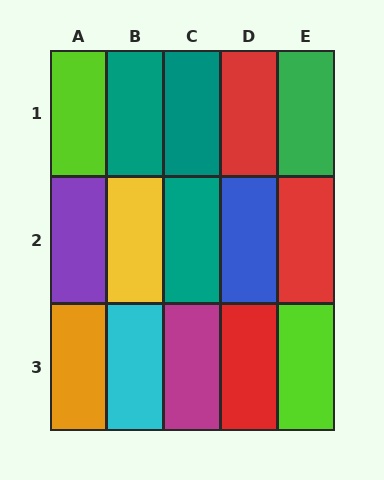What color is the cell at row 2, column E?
Red.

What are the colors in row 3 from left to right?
Orange, cyan, magenta, red, lime.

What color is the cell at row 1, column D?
Red.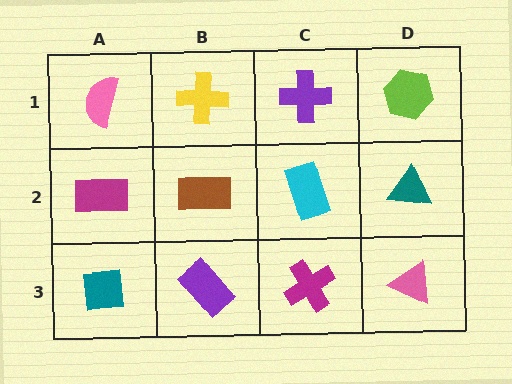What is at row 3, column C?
A magenta cross.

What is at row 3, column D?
A pink triangle.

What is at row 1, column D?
A lime hexagon.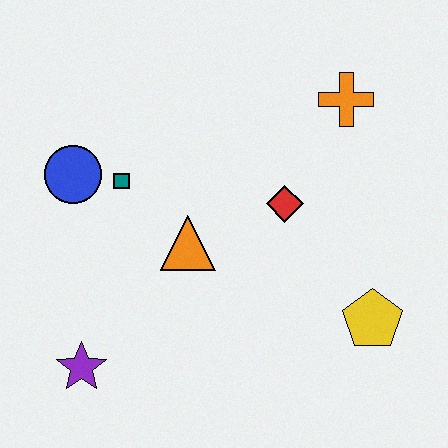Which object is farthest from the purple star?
The orange cross is farthest from the purple star.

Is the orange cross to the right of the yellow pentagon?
No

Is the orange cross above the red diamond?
Yes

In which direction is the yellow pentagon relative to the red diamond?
The yellow pentagon is below the red diamond.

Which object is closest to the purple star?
The orange triangle is closest to the purple star.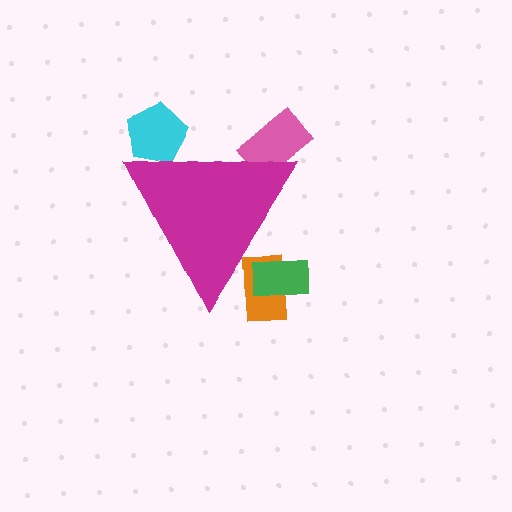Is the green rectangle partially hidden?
Yes, the green rectangle is partially hidden behind the magenta triangle.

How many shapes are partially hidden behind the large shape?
4 shapes are partially hidden.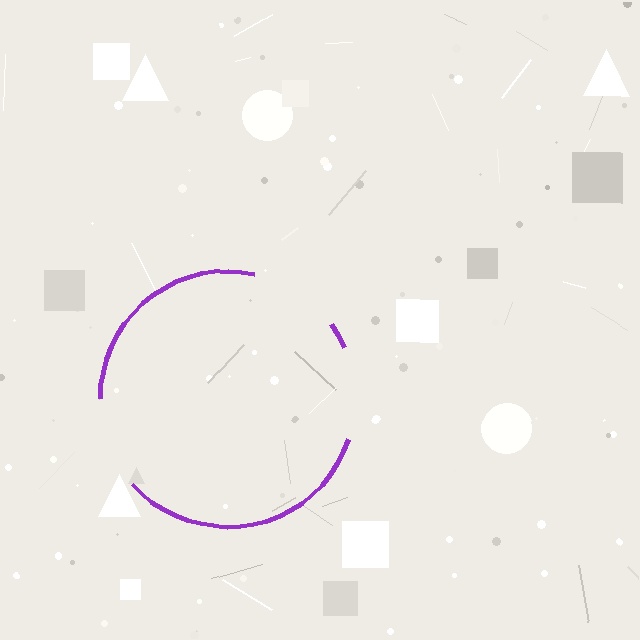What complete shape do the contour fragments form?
The contour fragments form a circle.